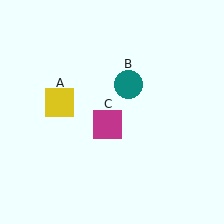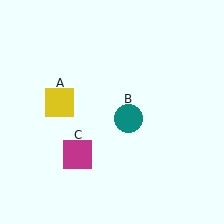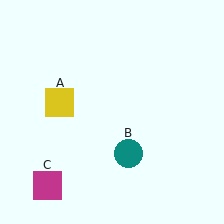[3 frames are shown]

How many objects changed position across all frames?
2 objects changed position: teal circle (object B), magenta square (object C).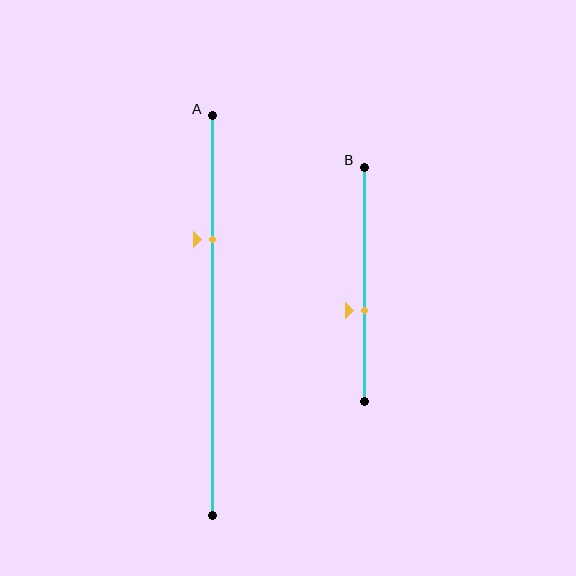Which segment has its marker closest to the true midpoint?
Segment B has its marker closest to the true midpoint.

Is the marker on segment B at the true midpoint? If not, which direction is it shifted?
No, the marker on segment B is shifted downward by about 11% of the segment length.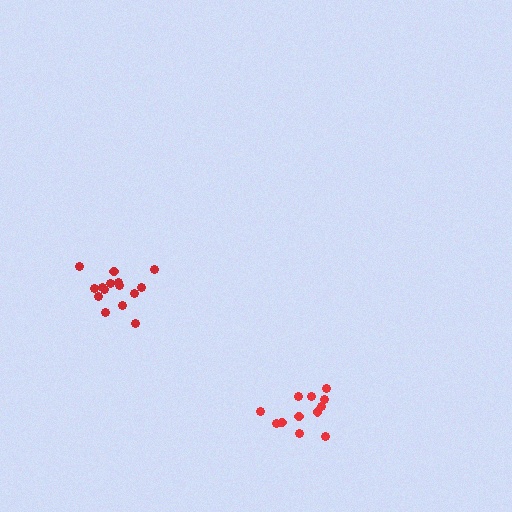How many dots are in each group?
Group 1: 12 dots, Group 2: 15 dots (27 total).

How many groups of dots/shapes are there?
There are 2 groups.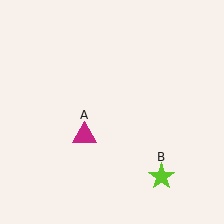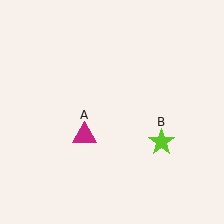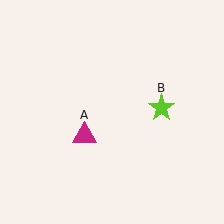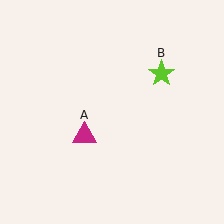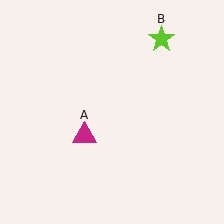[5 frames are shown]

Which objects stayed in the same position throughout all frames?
Magenta triangle (object A) remained stationary.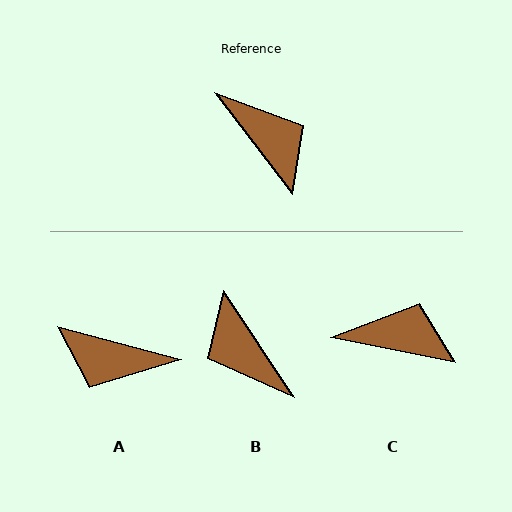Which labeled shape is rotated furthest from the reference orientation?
B, about 176 degrees away.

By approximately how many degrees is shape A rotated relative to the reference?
Approximately 142 degrees clockwise.